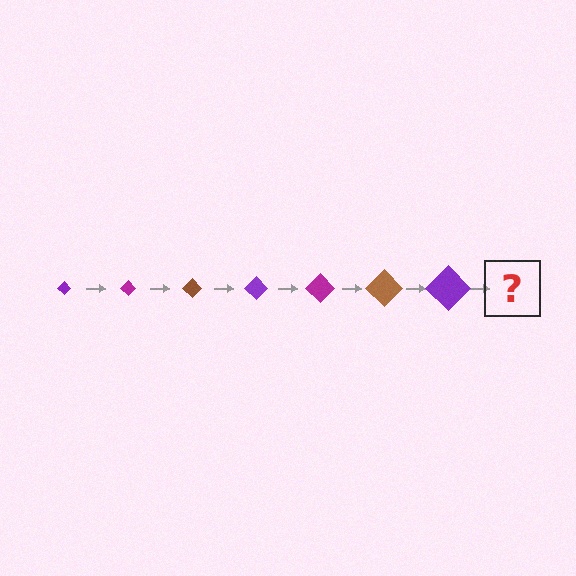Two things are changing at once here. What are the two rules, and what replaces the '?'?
The two rules are that the diamond grows larger each step and the color cycles through purple, magenta, and brown. The '?' should be a magenta diamond, larger than the previous one.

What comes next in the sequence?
The next element should be a magenta diamond, larger than the previous one.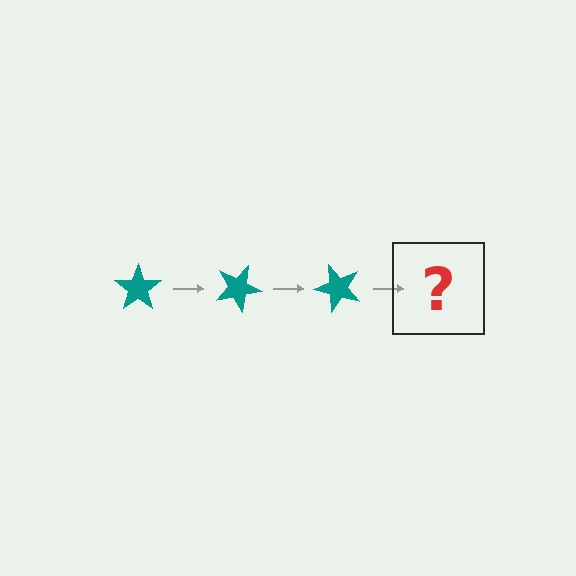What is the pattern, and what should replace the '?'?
The pattern is that the star rotates 25 degrees each step. The '?' should be a teal star rotated 75 degrees.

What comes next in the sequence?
The next element should be a teal star rotated 75 degrees.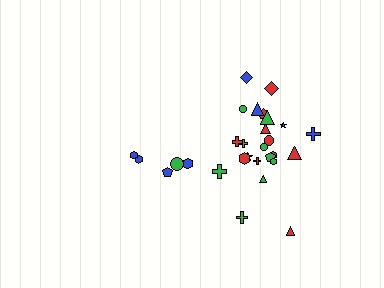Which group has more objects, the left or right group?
The right group.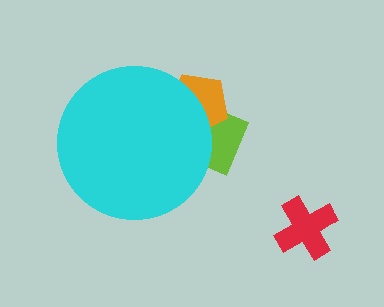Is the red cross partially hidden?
No, the red cross is fully visible.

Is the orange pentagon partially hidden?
Yes, the orange pentagon is partially hidden behind the cyan circle.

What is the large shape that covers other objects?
A cyan circle.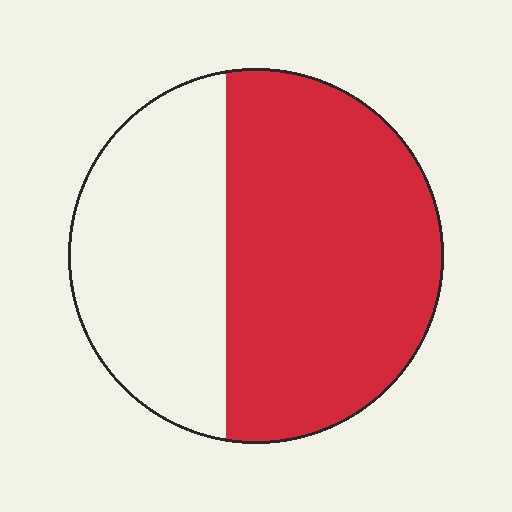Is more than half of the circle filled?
Yes.